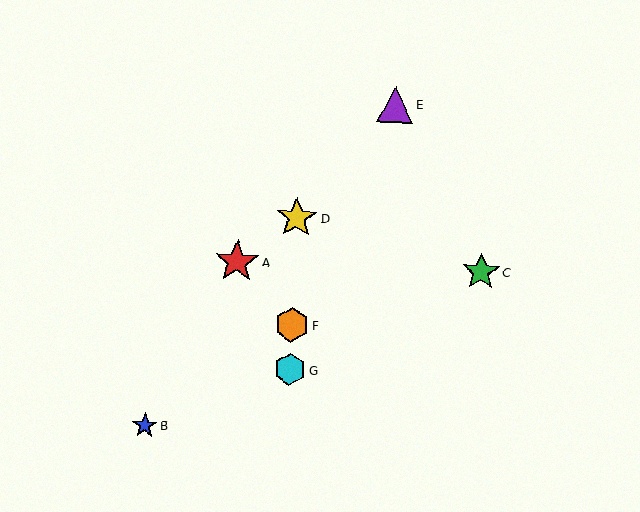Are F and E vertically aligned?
No, F is at x≈292 and E is at x≈395.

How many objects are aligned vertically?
3 objects (D, F, G) are aligned vertically.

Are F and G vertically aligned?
Yes, both are at x≈292.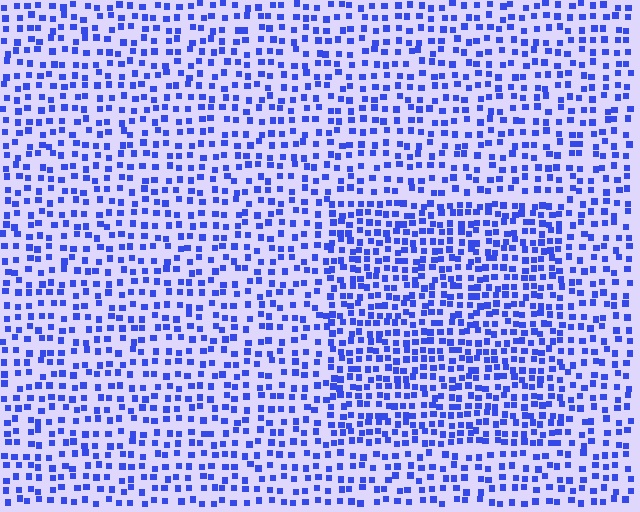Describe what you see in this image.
The image contains small blue elements arranged at two different densities. A rectangle-shaped region is visible where the elements are more densely packed than the surrounding area.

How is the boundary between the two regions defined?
The boundary is defined by a change in element density (approximately 1.6x ratio). All elements are the same color, size, and shape.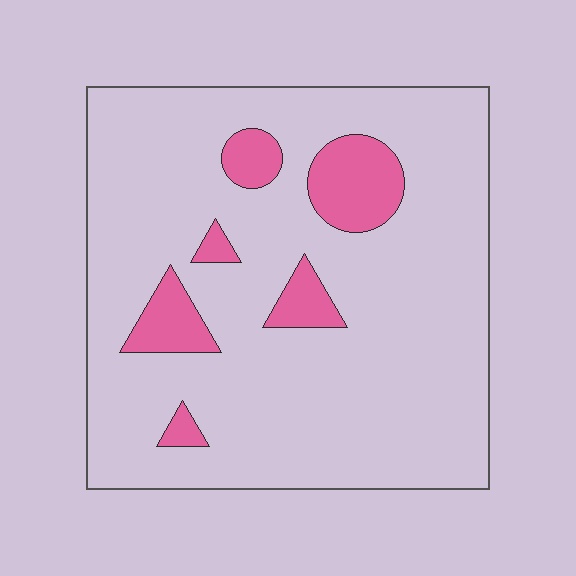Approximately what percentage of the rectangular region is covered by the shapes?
Approximately 15%.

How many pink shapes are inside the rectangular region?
6.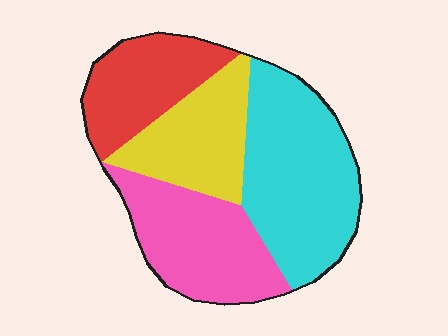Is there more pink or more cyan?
Cyan.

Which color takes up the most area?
Cyan, at roughly 35%.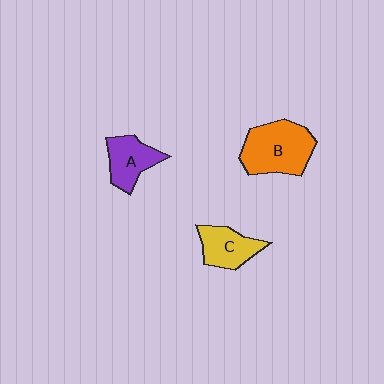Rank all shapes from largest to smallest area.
From largest to smallest: B (orange), A (purple), C (yellow).